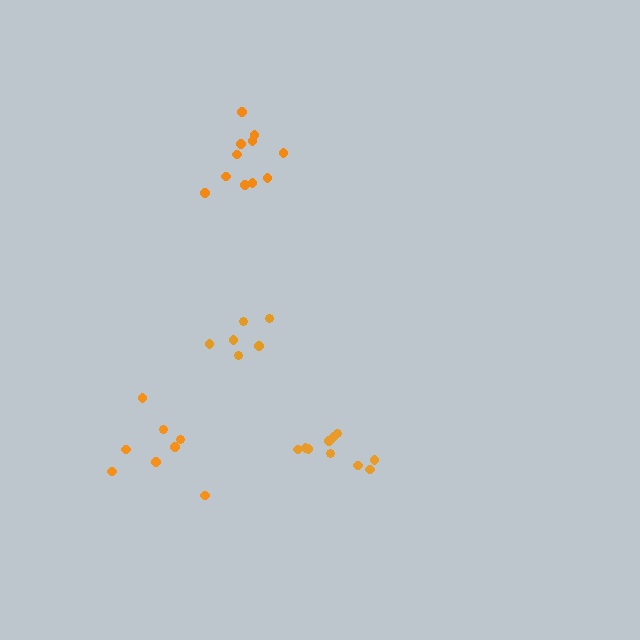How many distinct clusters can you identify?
There are 4 distinct clusters.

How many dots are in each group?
Group 1: 10 dots, Group 2: 8 dots, Group 3: 11 dots, Group 4: 6 dots (35 total).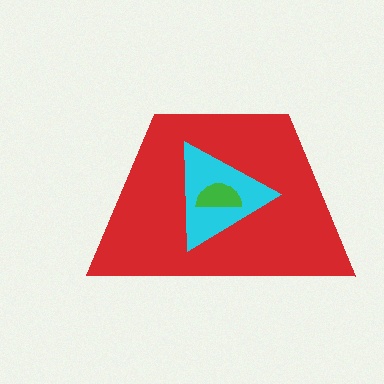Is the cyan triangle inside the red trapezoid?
Yes.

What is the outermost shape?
The red trapezoid.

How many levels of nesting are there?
3.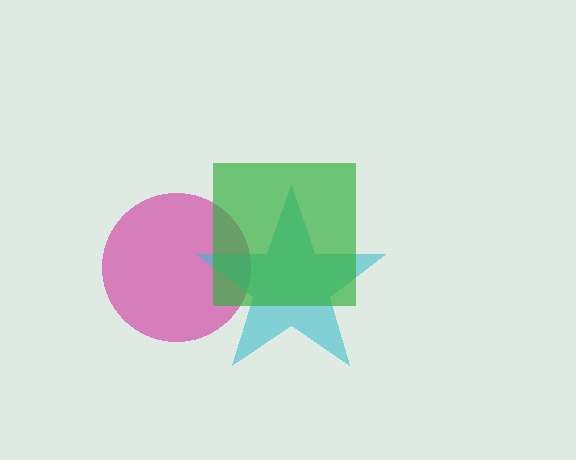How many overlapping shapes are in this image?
There are 3 overlapping shapes in the image.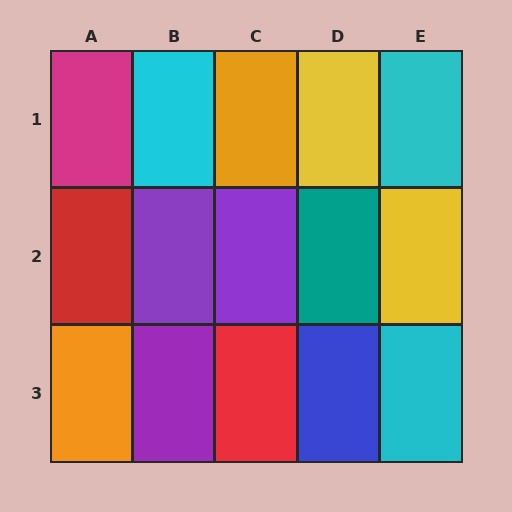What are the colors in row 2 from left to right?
Red, purple, purple, teal, yellow.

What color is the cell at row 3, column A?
Orange.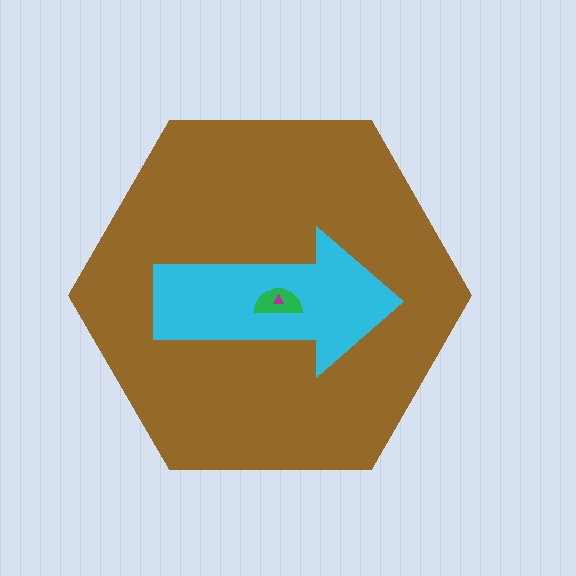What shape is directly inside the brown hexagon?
The cyan arrow.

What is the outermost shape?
The brown hexagon.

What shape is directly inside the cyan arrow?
The green semicircle.